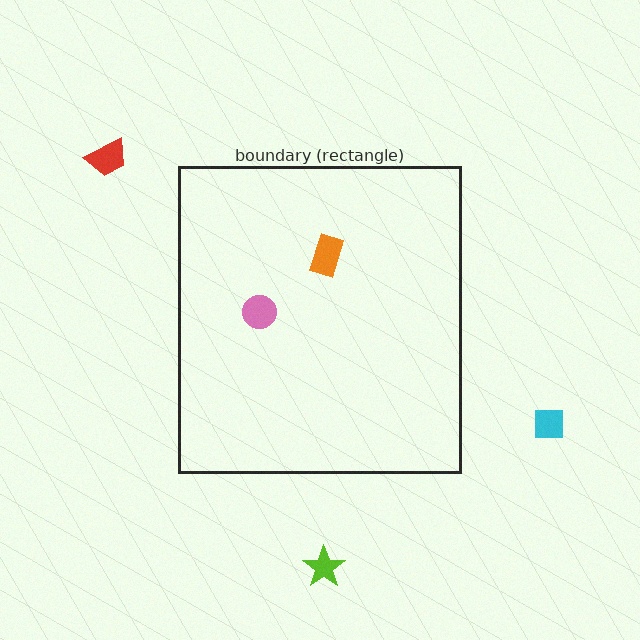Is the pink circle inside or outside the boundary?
Inside.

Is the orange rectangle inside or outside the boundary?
Inside.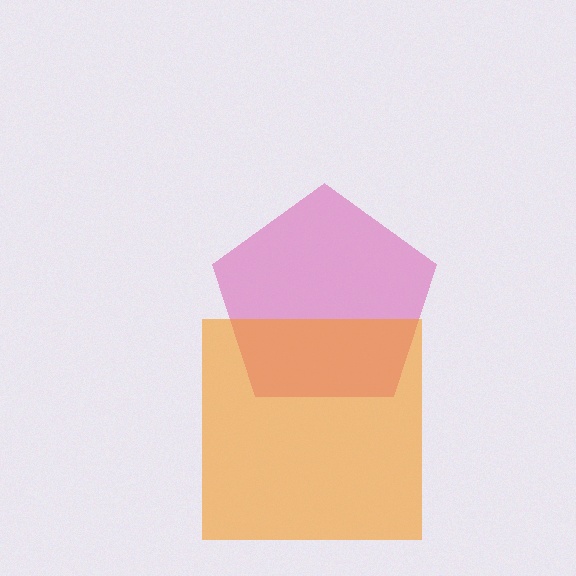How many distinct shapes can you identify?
There are 2 distinct shapes: a pink pentagon, an orange square.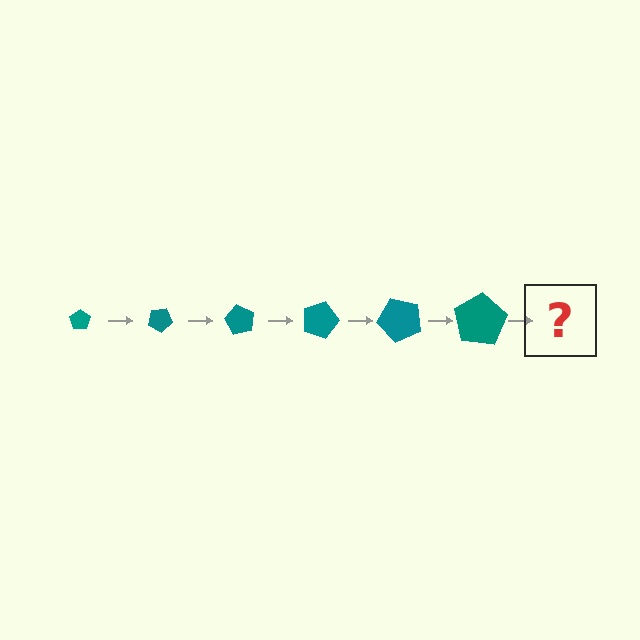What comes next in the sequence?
The next element should be a pentagon, larger than the previous one and rotated 180 degrees from the start.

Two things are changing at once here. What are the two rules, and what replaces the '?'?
The two rules are that the pentagon grows larger each step and it rotates 30 degrees each step. The '?' should be a pentagon, larger than the previous one and rotated 180 degrees from the start.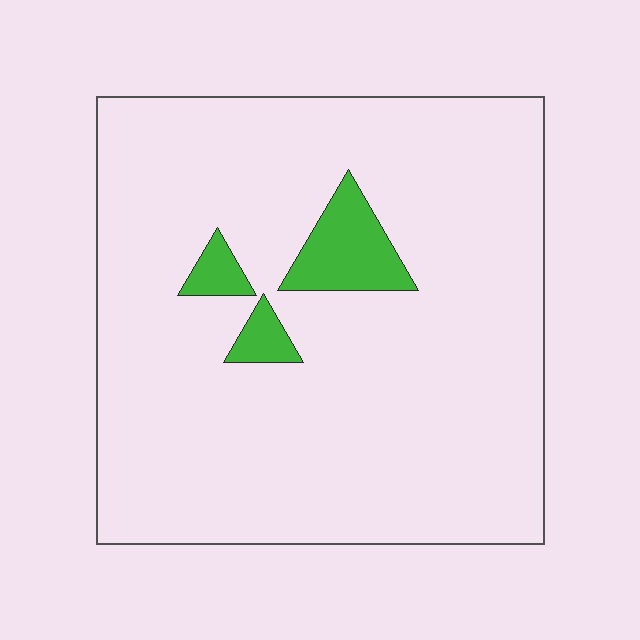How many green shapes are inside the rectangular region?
3.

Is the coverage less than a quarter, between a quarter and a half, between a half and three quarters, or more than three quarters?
Less than a quarter.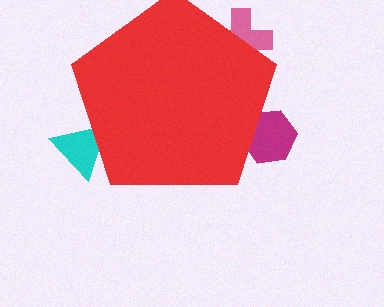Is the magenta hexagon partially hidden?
Yes, the magenta hexagon is partially hidden behind the red pentagon.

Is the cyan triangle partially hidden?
Yes, the cyan triangle is partially hidden behind the red pentagon.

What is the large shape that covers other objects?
A red pentagon.